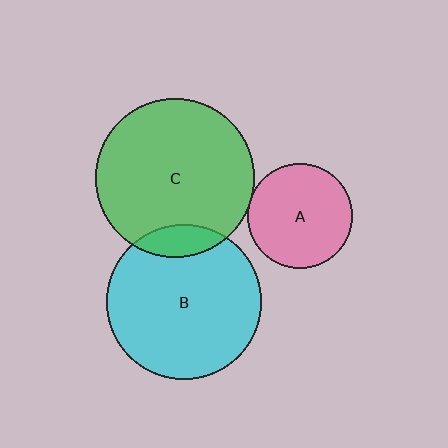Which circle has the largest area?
Circle C (green).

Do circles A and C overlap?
Yes.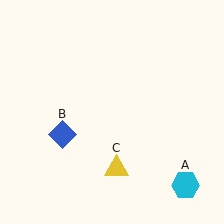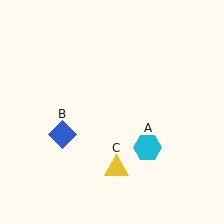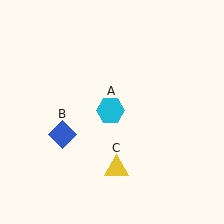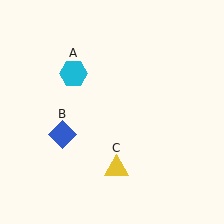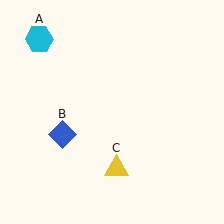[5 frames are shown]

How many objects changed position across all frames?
1 object changed position: cyan hexagon (object A).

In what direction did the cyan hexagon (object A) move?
The cyan hexagon (object A) moved up and to the left.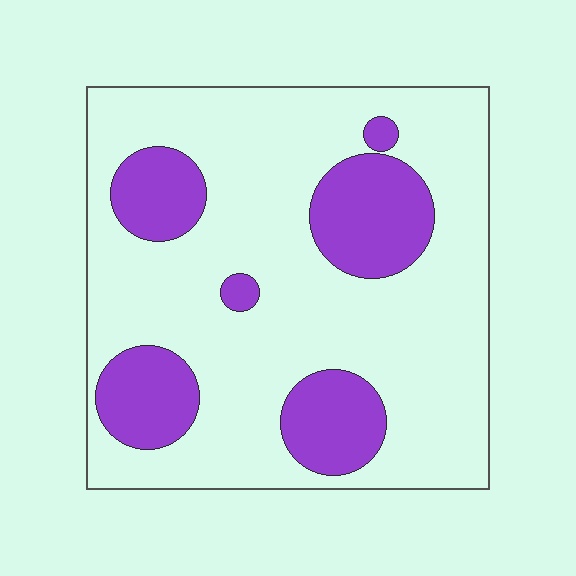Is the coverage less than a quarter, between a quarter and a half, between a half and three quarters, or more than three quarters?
Less than a quarter.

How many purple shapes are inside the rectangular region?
6.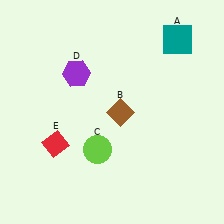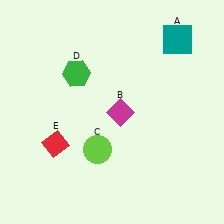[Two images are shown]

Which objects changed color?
B changed from brown to magenta. D changed from purple to green.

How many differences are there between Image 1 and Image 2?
There are 2 differences between the two images.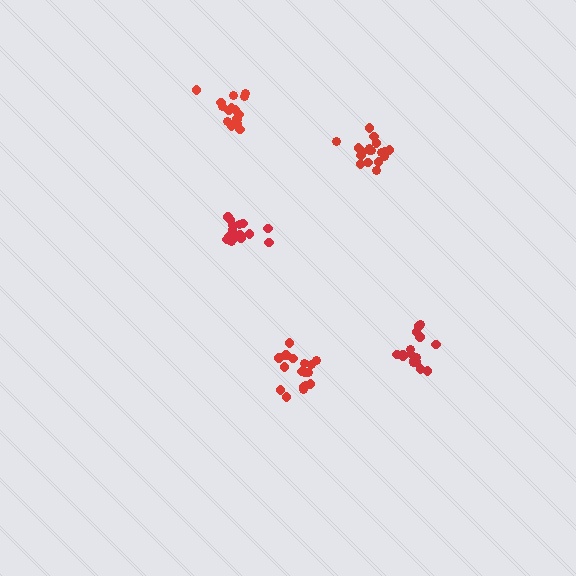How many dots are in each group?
Group 1: 18 dots, Group 2: 16 dots, Group 3: 16 dots, Group 4: 17 dots, Group 5: 16 dots (83 total).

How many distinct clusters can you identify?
There are 5 distinct clusters.